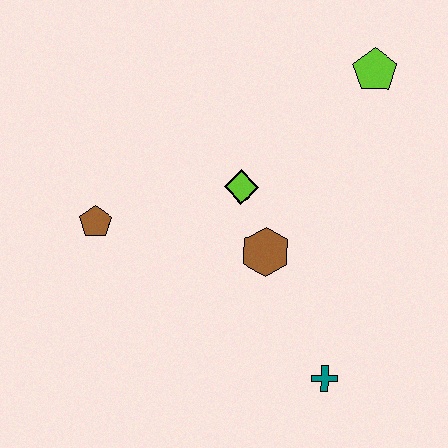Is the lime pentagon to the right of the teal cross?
Yes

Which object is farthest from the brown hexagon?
The lime pentagon is farthest from the brown hexagon.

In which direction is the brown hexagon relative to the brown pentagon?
The brown hexagon is to the right of the brown pentagon.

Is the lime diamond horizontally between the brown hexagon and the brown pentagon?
Yes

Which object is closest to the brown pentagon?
The lime diamond is closest to the brown pentagon.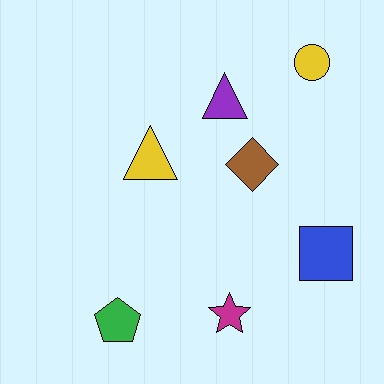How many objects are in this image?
There are 7 objects.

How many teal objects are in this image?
There are no teal objects.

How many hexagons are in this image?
There are no hexagons.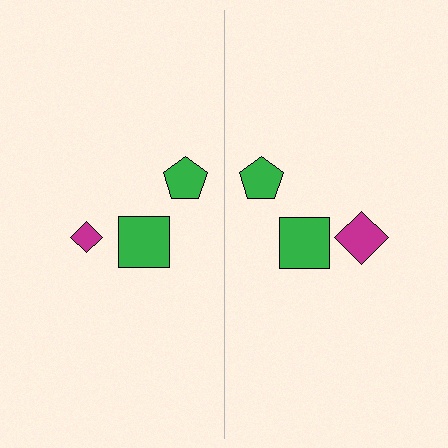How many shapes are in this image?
There are 6 shapes in this image.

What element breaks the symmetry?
The magenta diamond on the right side has a different size than its mirror counterpart.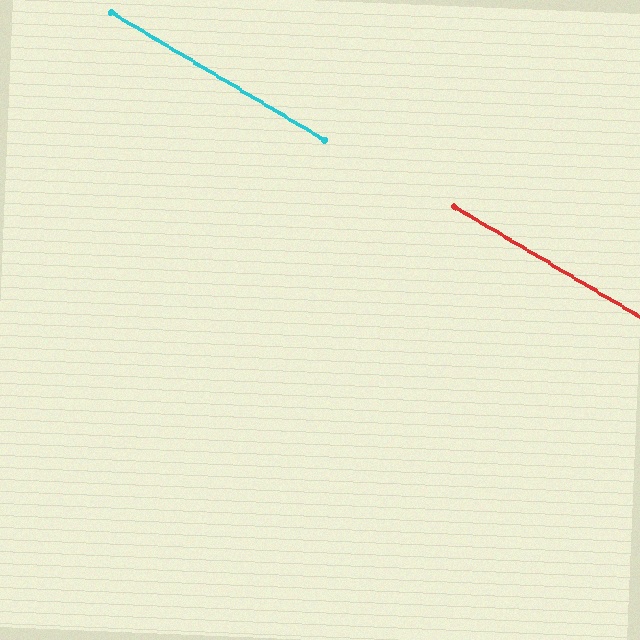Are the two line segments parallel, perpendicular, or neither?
Parallel — their directions differ by only 0.4°.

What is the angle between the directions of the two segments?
Approximately 0 degrees.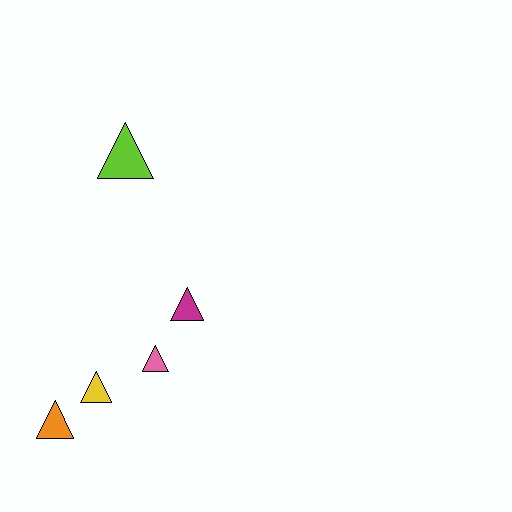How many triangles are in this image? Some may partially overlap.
There are 5 triangles.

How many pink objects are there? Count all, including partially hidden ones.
There is 1 pink object.